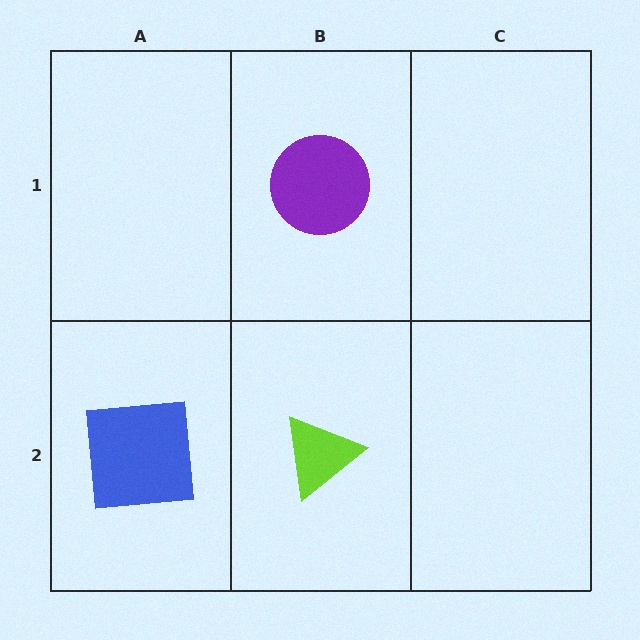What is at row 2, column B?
A lime triangle.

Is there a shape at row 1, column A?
No, that cell is empty.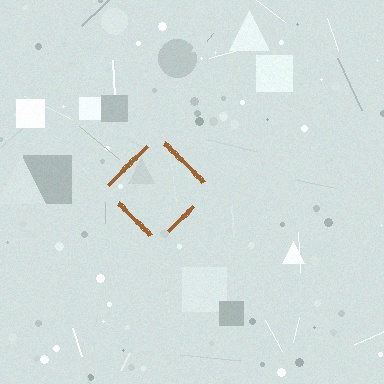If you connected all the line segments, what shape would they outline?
They would outline a diamond.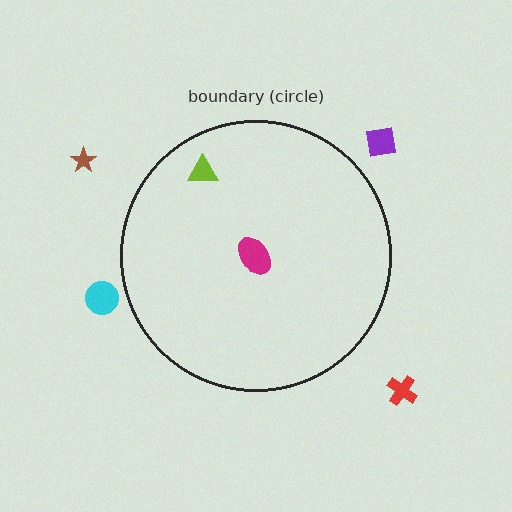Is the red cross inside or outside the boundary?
Outside.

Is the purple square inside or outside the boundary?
Outside.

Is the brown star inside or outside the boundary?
Outside.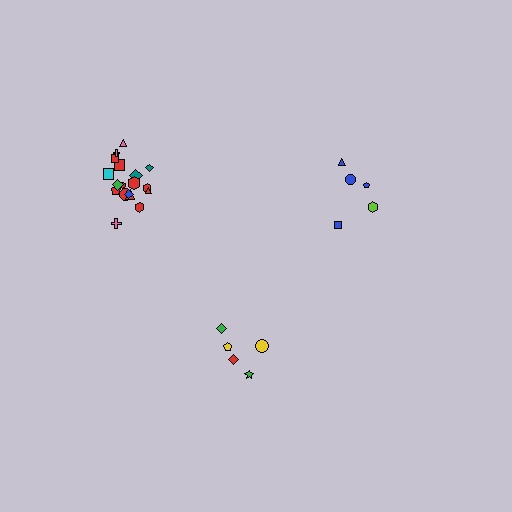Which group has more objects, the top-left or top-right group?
The top-left group.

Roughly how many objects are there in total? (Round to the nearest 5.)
Roughly 30 objects in total.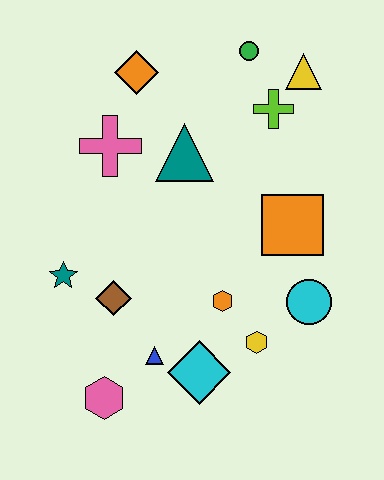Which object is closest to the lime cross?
The yellow triangle is closest to the lime cross.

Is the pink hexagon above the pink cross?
No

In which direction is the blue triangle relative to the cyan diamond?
The blue triangle is to the left of the cyan diamond.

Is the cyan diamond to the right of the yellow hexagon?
No